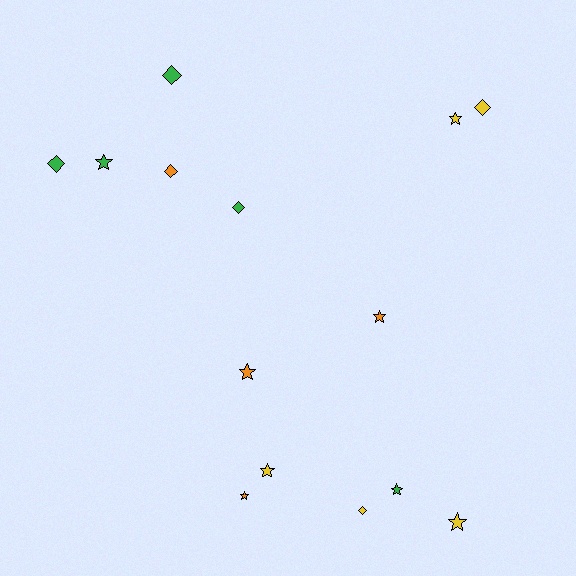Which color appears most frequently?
Yellow, with 5 objects.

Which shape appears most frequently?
Star, with 8 objects.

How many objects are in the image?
There are 14 objects.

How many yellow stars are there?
There are 3 yellow stars.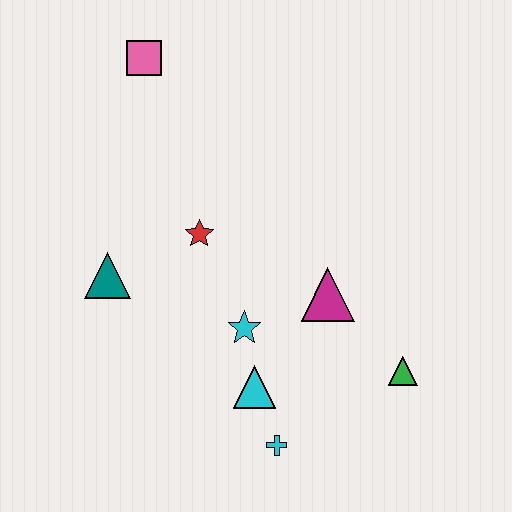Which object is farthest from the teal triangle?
The green triangle is farthest from the teal triangle.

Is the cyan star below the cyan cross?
No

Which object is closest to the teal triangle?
The red star is closest to the teal triangle.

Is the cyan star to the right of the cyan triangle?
No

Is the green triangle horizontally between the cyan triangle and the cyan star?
No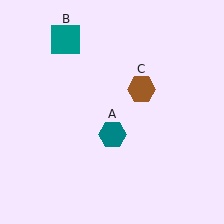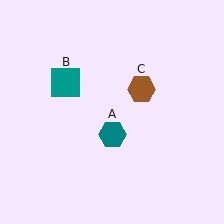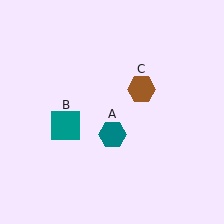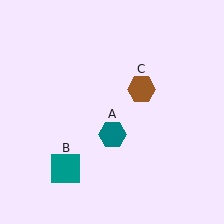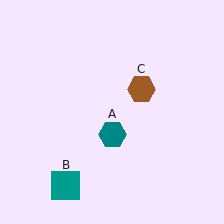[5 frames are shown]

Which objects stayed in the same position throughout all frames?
Teal hexagon (object A) and brown hexagon (object C) remained stationary.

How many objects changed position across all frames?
1 object changed position: teal square (object B).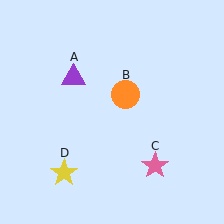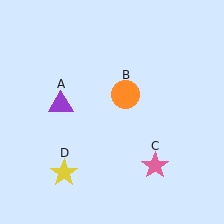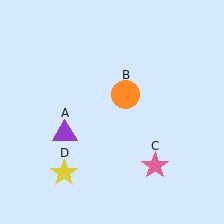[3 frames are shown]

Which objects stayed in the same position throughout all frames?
Orange circle (object B) and pink star (object C) and yellow star (object D) remained stationary.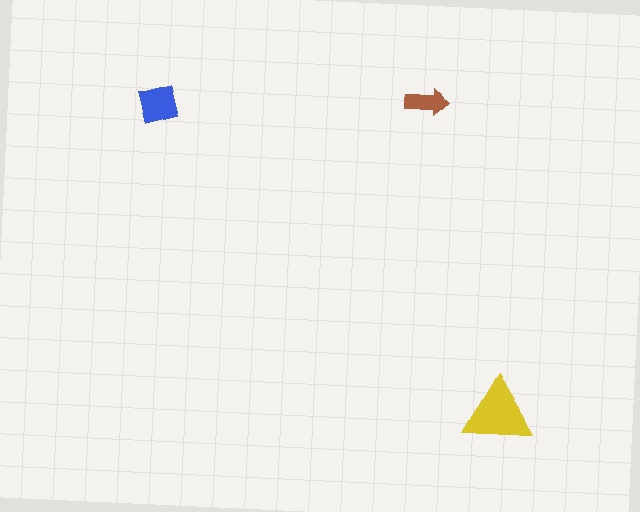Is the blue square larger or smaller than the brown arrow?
Larger.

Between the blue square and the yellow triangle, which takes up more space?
The yellow triangle.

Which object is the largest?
The yellow triangle.